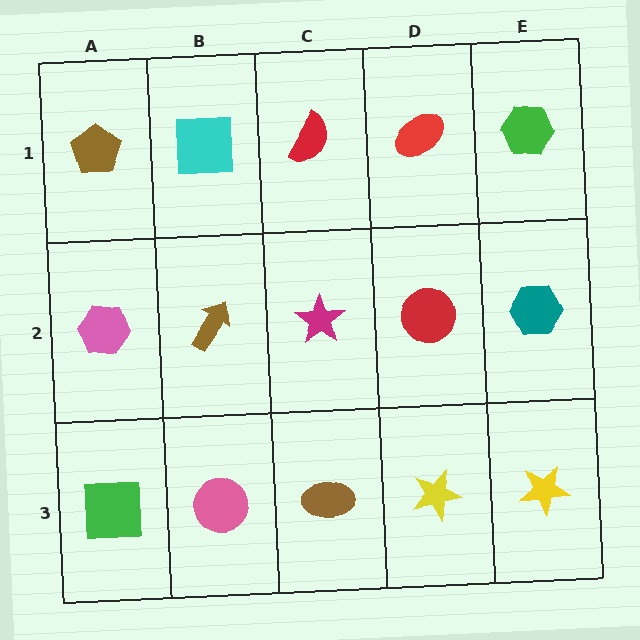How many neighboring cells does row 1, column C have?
3.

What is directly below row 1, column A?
A pink hexagon.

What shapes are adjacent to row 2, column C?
A red semicircle (row 1, column C), a brown ellipse (row 3, column C), a brown arrow (row 2, column B), a red circle (row 2, column D).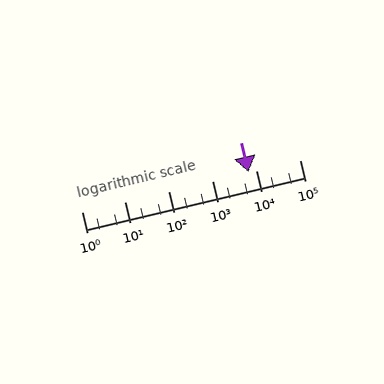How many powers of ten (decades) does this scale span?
The scale spans 5 decades, from 1 to 100000.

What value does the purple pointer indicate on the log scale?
The pointer indicates approximately 6900.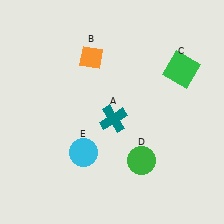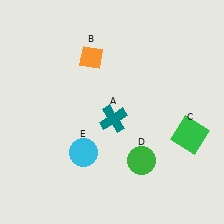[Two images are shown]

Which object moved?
The green square (C) moved down.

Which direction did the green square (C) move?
The green square (C) moved down.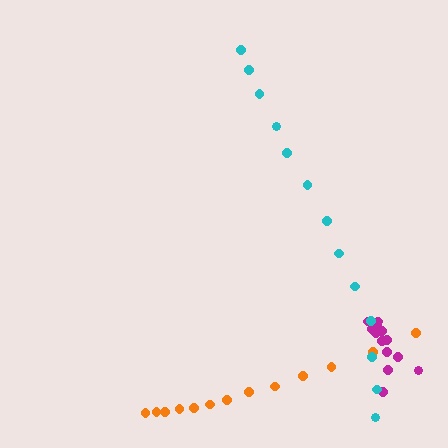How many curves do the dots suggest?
There are 3 distinct paths.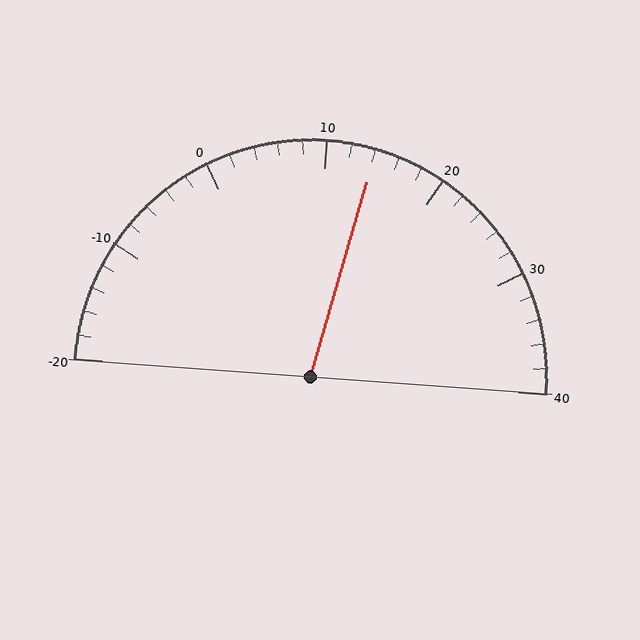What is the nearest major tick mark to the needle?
The nearest major tick mark is 10.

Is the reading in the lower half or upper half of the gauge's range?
The reading is in the upper half of the range (-20 to 40).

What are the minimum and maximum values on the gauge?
The gauge ranges from -20 to 40.